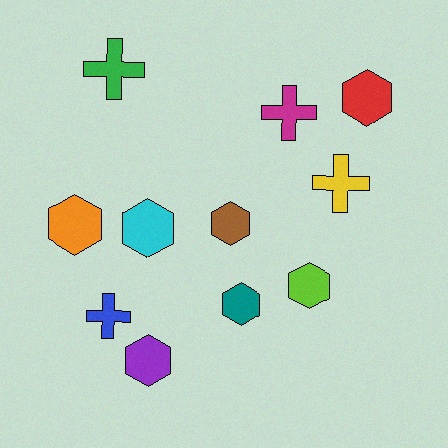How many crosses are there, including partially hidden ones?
There are 4 crosses.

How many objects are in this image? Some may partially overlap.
There are 11 objects.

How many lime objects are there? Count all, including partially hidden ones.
There is 1 lime object.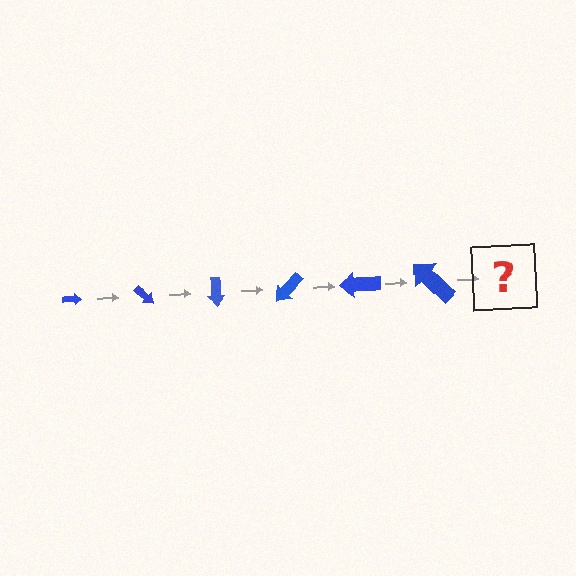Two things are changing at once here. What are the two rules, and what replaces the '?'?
The two rules are that the arrow grows larger each step and it rotates 45 degrees each step. The '?' should be an arrow, larger than the previous one and rotated 270 degrees from the start.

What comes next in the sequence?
The next element should be an arrow, larger than the previous one and rotated 270 degrees from the start.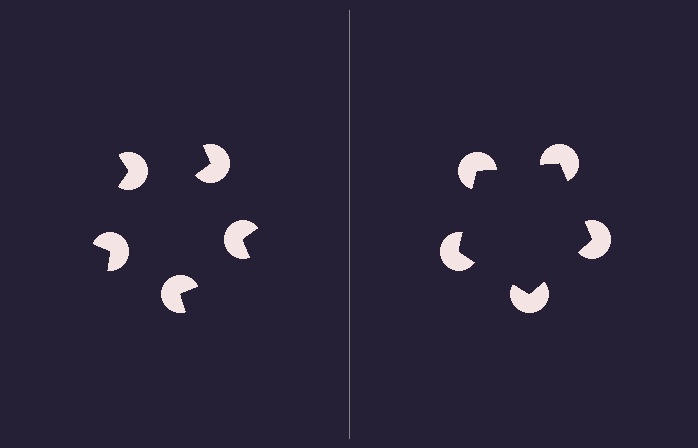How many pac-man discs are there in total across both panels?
10 — 5 on each side.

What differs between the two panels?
The pac-man discs are positioned identically on both sides; only the wedge orientations differ. On the right they align to a pentagon; on the left they are misaligned.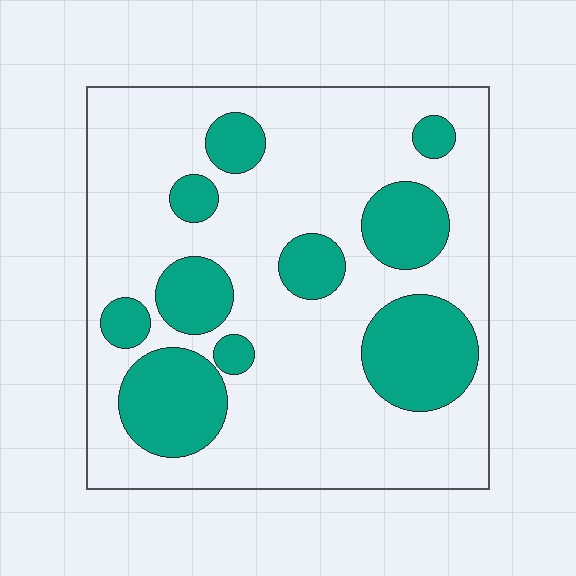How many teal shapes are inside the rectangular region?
10.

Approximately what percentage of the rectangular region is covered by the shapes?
Approximately 30%.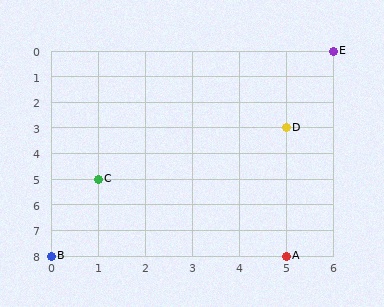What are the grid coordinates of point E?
Point E is at grid coordinates (6, 0).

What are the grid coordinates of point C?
Point C is at grid coordinates (1, 5).